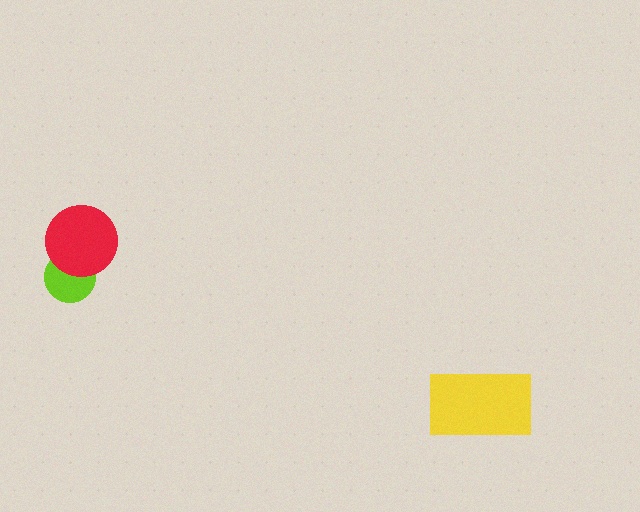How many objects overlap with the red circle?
1 object overlaps with the red circle.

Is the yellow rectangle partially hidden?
No, no other shape covers it.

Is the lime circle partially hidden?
Yes, it is partially covered by another shape.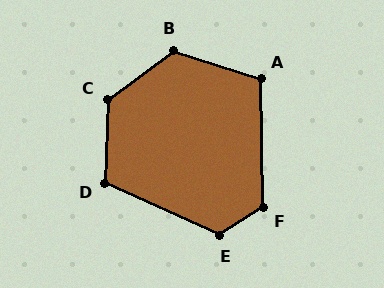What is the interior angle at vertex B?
Approximately 126 degrees (obtuse).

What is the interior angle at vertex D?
Approximately 113 degrees (obtuse).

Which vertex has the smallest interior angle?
A, at approximately 109 degrees.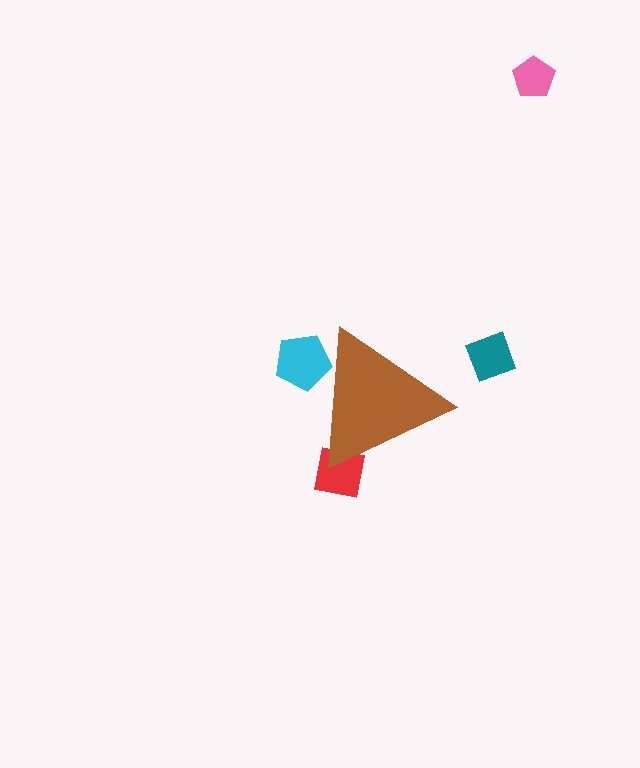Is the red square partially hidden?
Yes, the red square is partially hidden behind the brown triangle.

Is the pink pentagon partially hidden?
No, the pink pentagon is fully visible.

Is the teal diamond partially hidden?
No, the teal diamond is fully visible.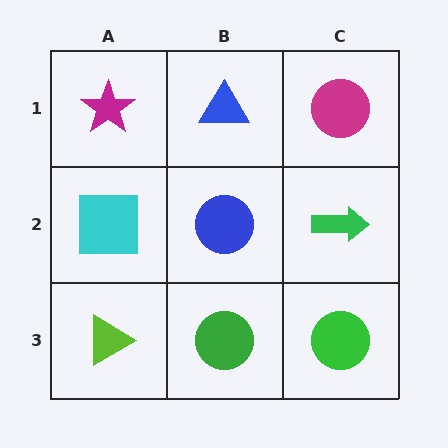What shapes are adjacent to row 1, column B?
A blue circle (row 2, column B), a magenta star (row 1, column A), a magenta circle (row 1, column C).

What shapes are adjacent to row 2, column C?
A magenta circle (row 1, column C), a green circle (row 3, column C), a blue circle (row 2, column B).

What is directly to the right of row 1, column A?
A blue triangle.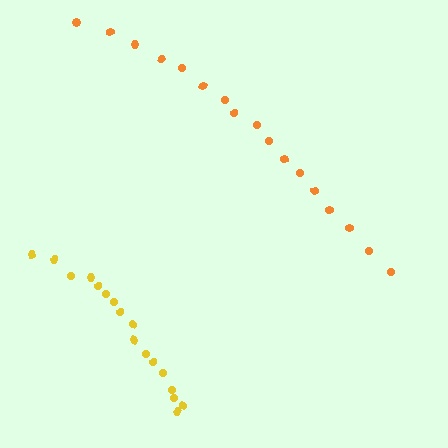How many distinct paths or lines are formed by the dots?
There are 2 distinct paths.